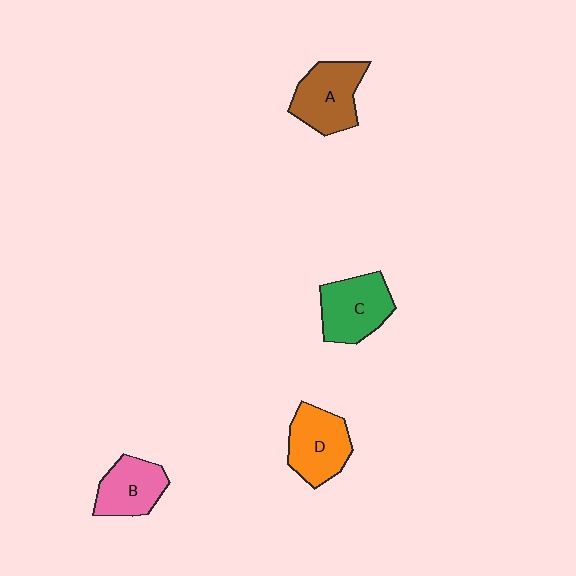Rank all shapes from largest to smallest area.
From largest to smallest: C (green), A (brown), D (orange), B (pink).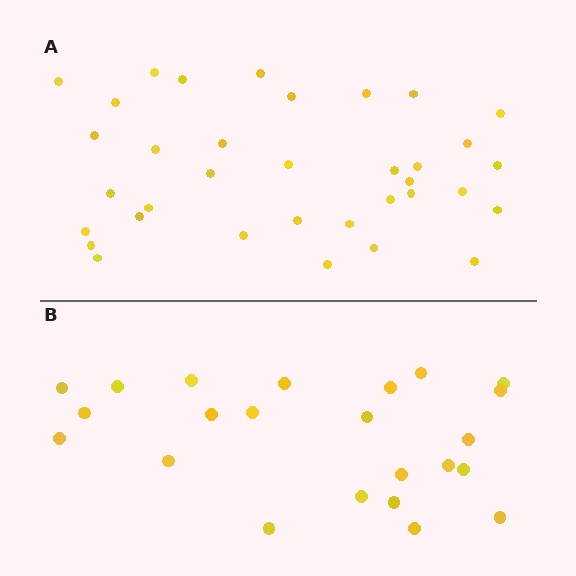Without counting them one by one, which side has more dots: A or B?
Region A (the top region) has more dots.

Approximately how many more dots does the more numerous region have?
Region A has roughly 12 or so more dots than region B.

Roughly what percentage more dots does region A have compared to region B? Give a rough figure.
About 50% more.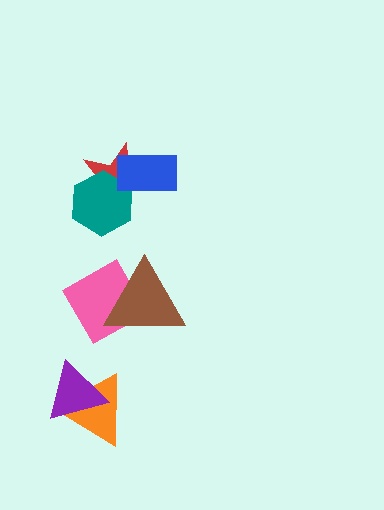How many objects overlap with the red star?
2 objects overlap with the red star.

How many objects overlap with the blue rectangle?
2 objects overlap with the blue rectangle.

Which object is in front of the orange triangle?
The purple triangle is in front of the orange triangle.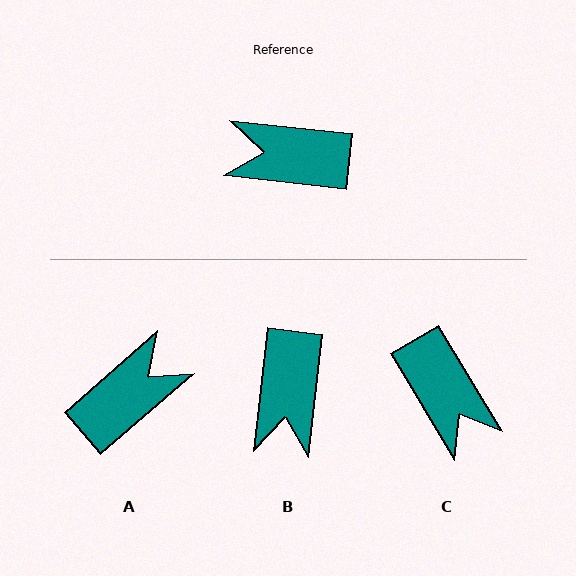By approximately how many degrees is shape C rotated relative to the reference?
Approximately 127 degrees counter-clockwise.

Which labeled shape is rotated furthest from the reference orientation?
A, about 133 degrees away.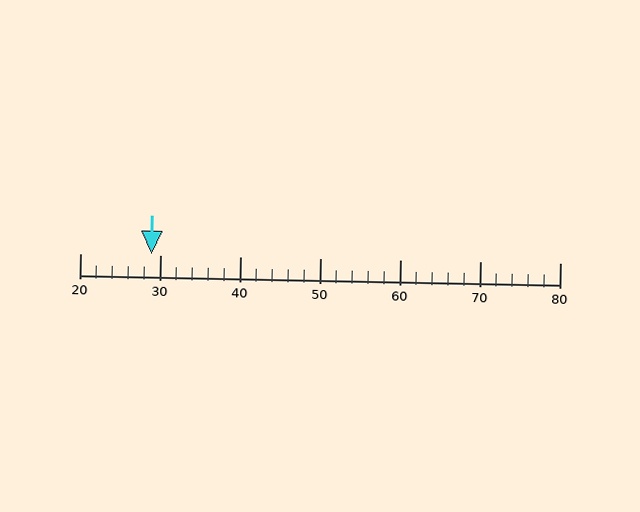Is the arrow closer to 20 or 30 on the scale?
The arrow is closer to 30.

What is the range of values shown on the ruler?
The ruler shows values from 20 to 80.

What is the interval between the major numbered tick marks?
The major tick marks are spaced 10 units apart.